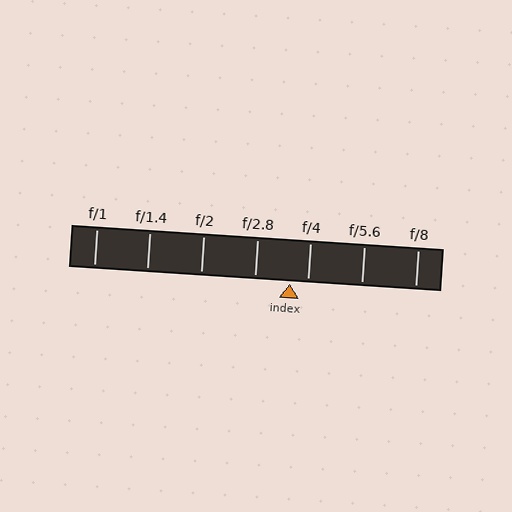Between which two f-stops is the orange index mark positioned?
The index mark is between f/2.8 and f/4.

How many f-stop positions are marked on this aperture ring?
There are 7 f-stop positions marked.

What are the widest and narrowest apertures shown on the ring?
The widest aperture shown is f/1 and the narrowest is f/8.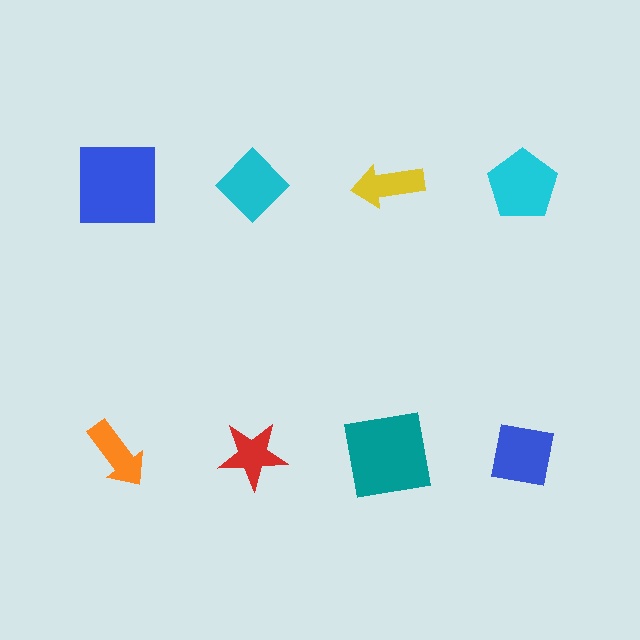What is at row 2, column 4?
A blue square.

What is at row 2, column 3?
A teal square.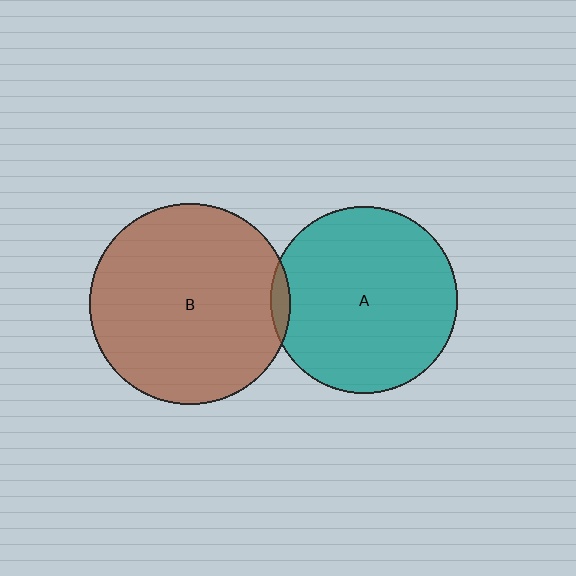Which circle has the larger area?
Circle B (brown).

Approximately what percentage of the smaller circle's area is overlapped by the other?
Approximately 5%.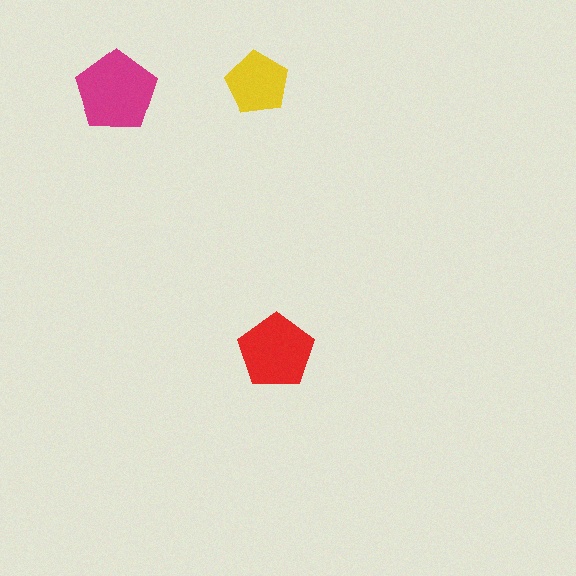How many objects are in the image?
There are 3 objects in the image.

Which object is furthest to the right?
The red pentagon is rightmost.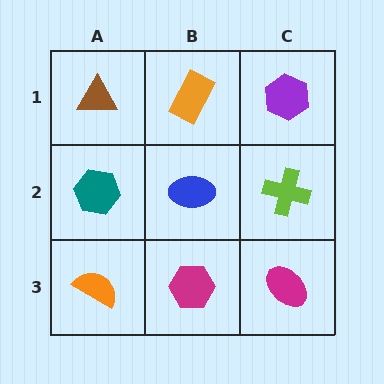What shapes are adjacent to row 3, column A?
A teal hexagon (row 2, column A), a magenta hexagon (row 3, column B).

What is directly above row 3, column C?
A lime cross.